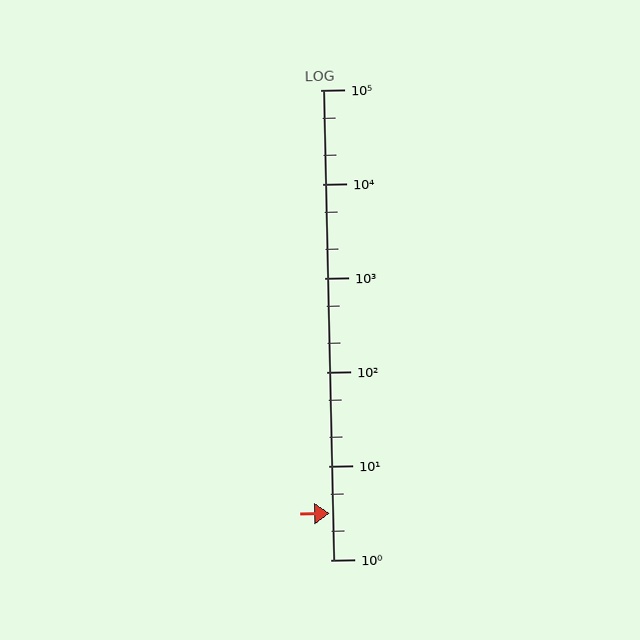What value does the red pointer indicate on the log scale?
The pointer indicates approximately 3.1.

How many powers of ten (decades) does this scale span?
The scale spans 5 decades, from 1 to 100000.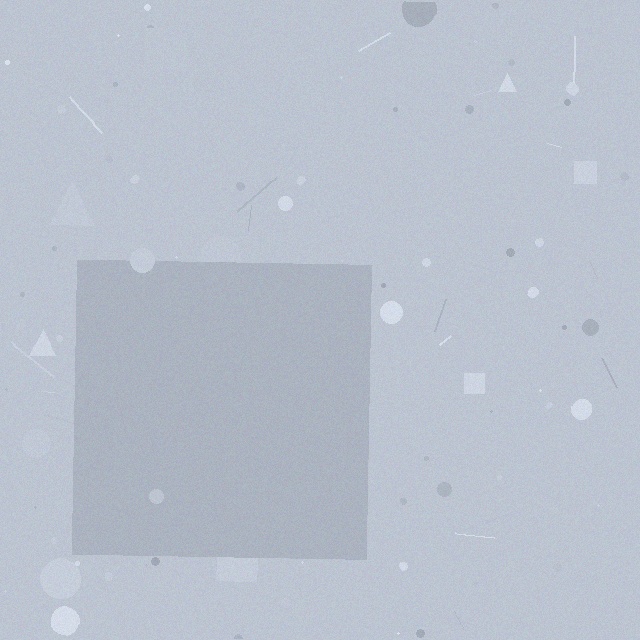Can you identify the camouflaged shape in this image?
The camouflaged shape is a square.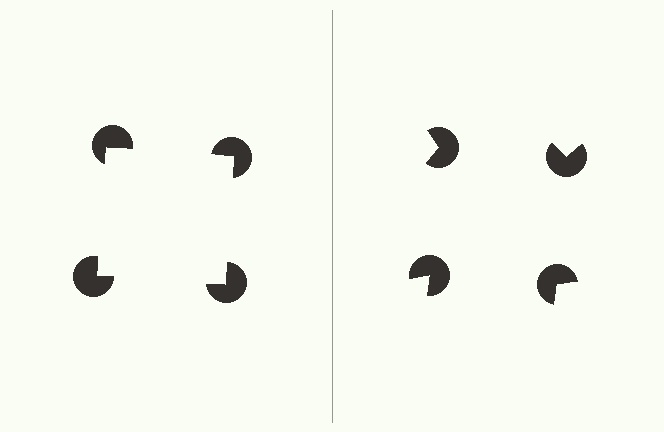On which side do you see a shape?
An illusory square appears on the left side. On the right side the wedge cuts are rotated, so no coherent shape forms.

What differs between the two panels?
The pac-man discs are positioned identically on both sides; only the wedge orientations differ. On the left they align to a square; on the right they are misaligned.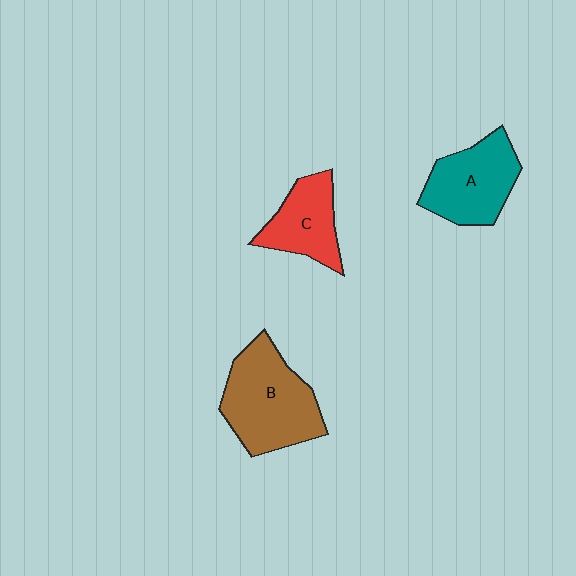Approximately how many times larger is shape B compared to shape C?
Approximately 1.6 times.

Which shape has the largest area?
Shape B (brown).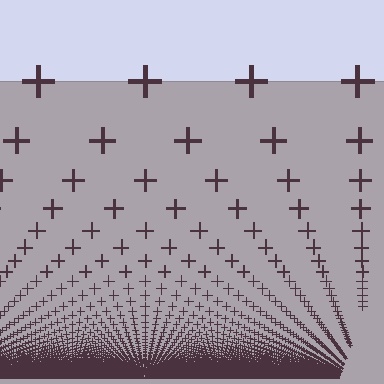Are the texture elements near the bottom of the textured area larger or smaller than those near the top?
Smaller. The gradient is inverted — elements near the bottom are smaller and denser.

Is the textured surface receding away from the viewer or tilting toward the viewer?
The surface appears to tilt toward the viewer. Texture elements get larger and sparser toward the top.